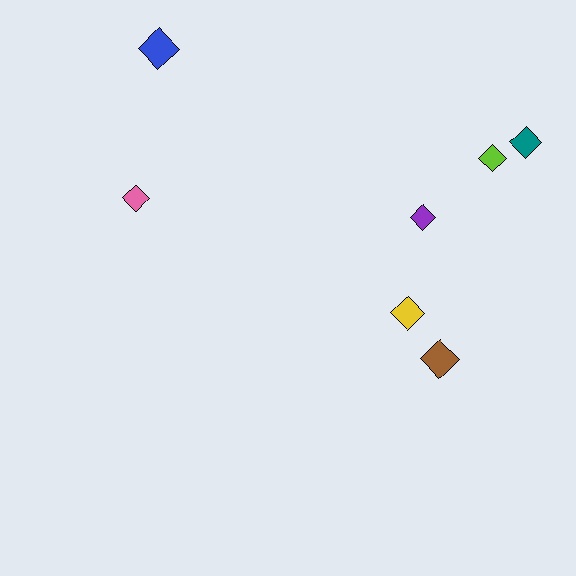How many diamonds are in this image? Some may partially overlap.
There are 7 diamonds.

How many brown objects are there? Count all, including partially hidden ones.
There is 1 brown object.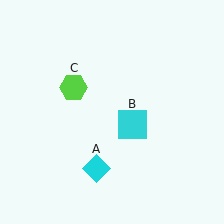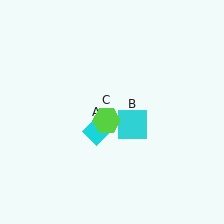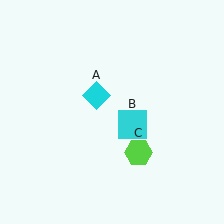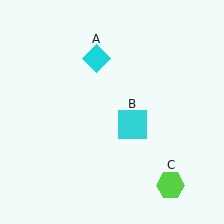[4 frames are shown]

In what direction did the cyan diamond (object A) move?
The cyan diamond (object A) moved up.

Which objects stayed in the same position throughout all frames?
Cyan square (object B) remained stationary.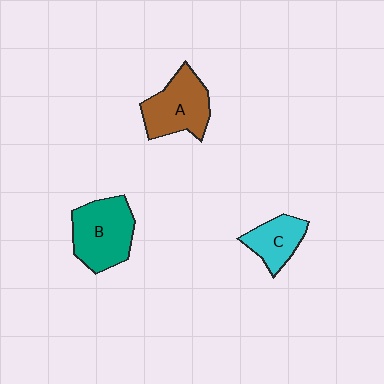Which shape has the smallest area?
Shape C (cyan).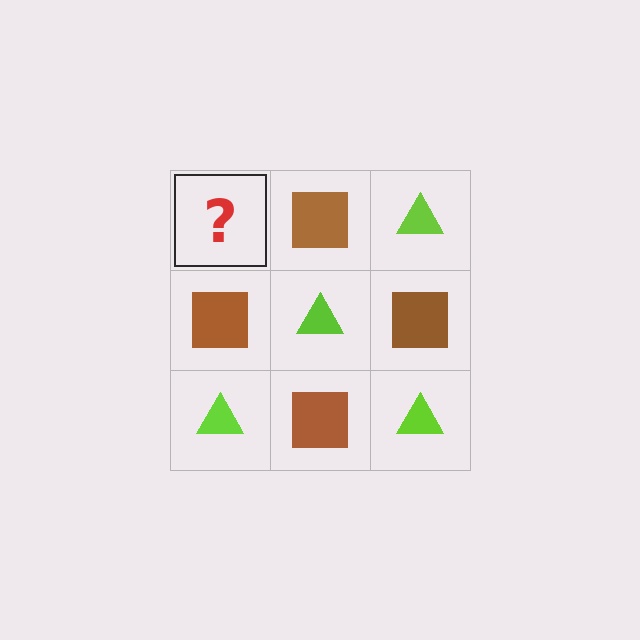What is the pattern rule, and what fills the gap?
The rule is that it alternates lime triangle and brown square in a checkerboard pattern. The gap should be filled with a lime triangle.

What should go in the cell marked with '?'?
The missing cell should contain a lime triangle.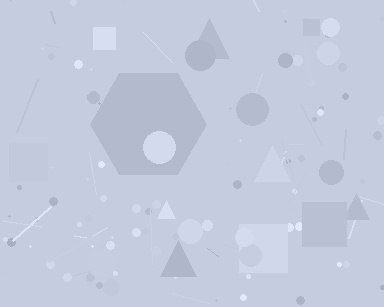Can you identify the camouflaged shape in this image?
The camouflaged shape is a hexagon.